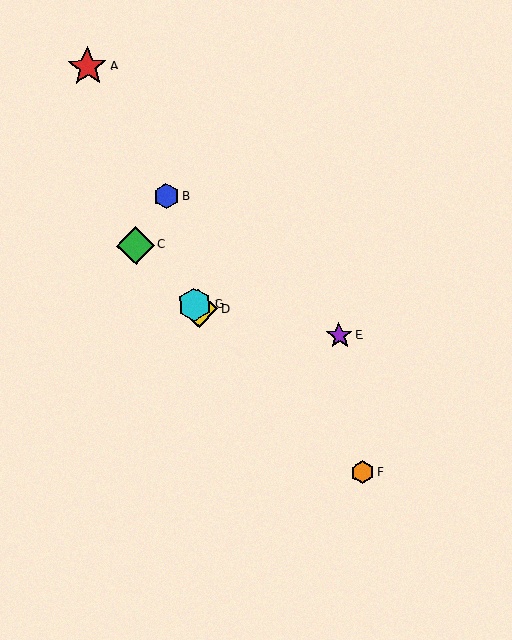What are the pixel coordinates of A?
Object A is at (88, 67).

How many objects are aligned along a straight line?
4 objects (C, D, F, G) are aligned along a straight line.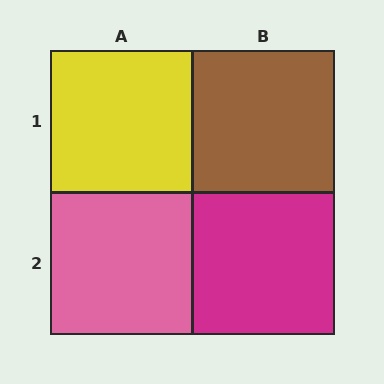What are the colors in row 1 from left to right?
Yellow, brown.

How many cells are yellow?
1 cell is yellow.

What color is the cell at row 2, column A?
Pink.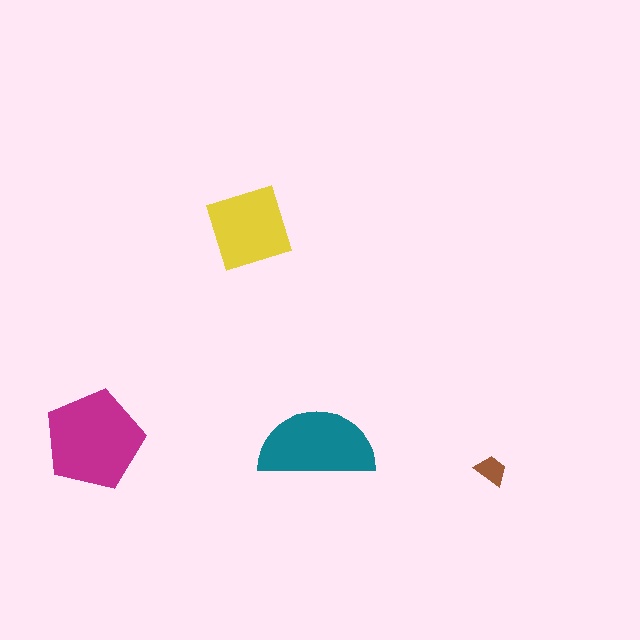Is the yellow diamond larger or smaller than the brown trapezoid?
Larger.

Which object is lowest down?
The brown trapezoid is bottommost.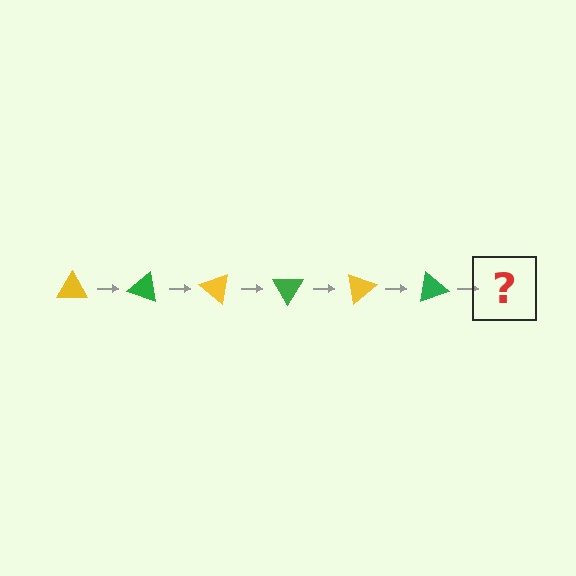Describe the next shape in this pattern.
It should be a yellow triangle, rotated 120 degrees from the start.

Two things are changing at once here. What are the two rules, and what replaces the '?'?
The two rules are that it rotates 20 degrees each step and the color cycles through yellow and green. The '?' should be a yellow triangle, rotated 120 degrees from the start.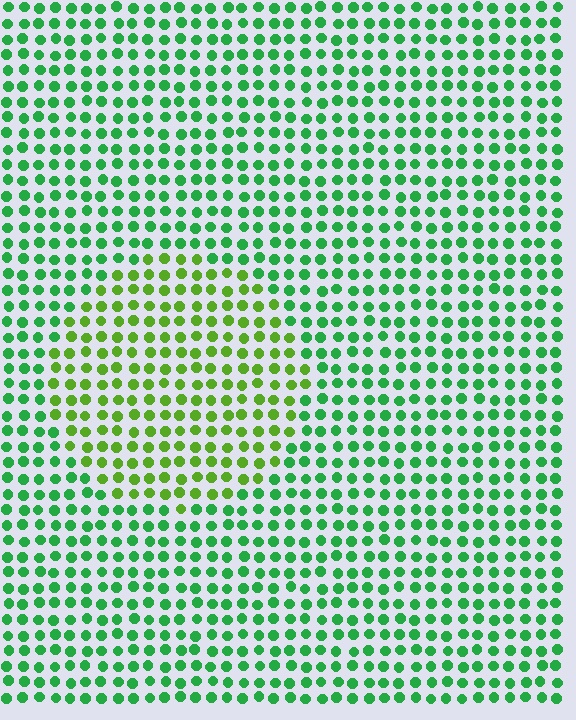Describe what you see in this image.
The image is filled with small green elements in a uniform arrangement. A circle-shaped region is visible where the elements are tinted to a slightly different hue, forming a subtle color boundary.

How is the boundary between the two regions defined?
The boundary is defined purely by a slight shift in hue (about 37 degrees). Spacing, size, and orientation are identical on both sides.